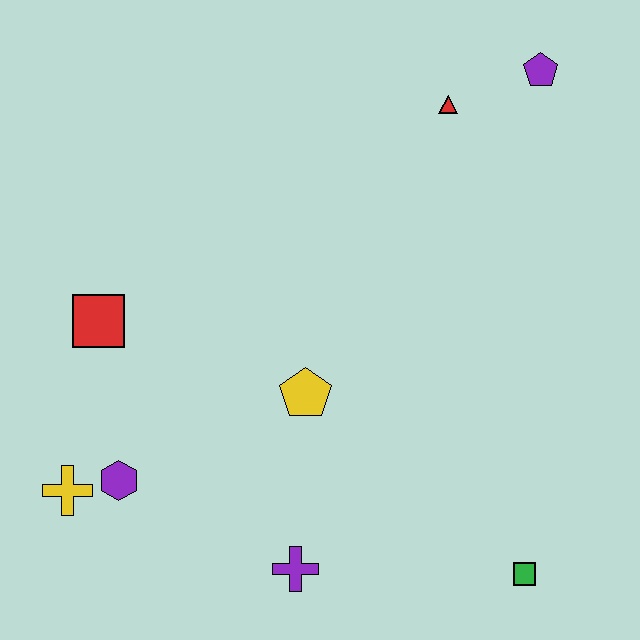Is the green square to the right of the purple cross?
Yes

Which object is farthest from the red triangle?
The yellow cross is farthest from the red triangle.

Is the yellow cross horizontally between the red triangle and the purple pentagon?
No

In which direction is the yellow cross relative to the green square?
The yellow cross is to the left of the green square.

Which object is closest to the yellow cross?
The purple hexagon is closest to the yellow cross.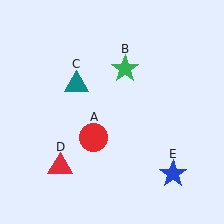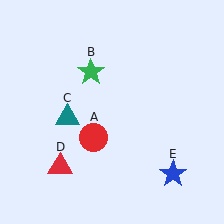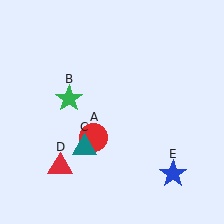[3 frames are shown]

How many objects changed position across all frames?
2 objects changed position: green star (object B), teal triangle (object C).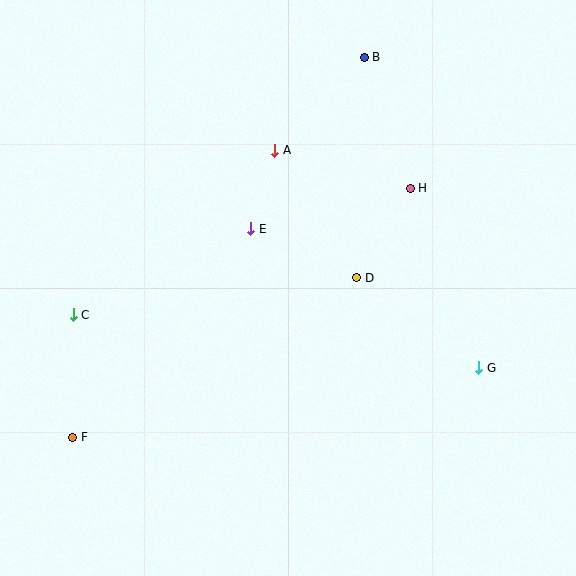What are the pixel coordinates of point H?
Point H is at (410, 188).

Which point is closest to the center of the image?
Point D at (357, 278) is closest to the center.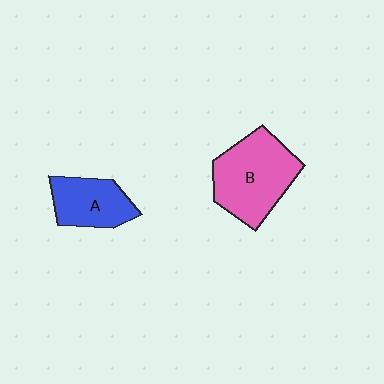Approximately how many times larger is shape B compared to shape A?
Approximately 1.6 times.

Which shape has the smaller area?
Shape A (blue).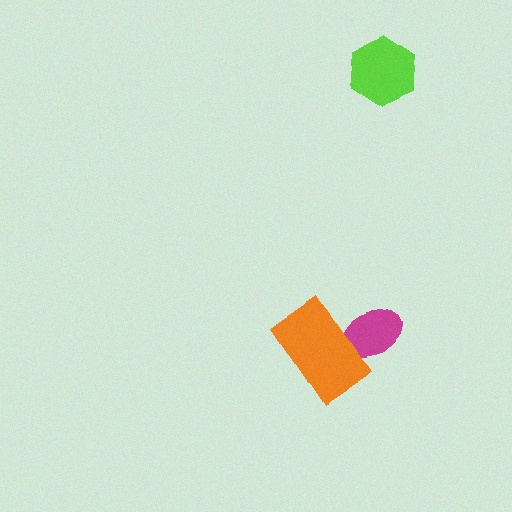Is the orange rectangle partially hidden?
No, no other shape covers it.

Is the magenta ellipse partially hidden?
Yes, it is partially covered by another shape.